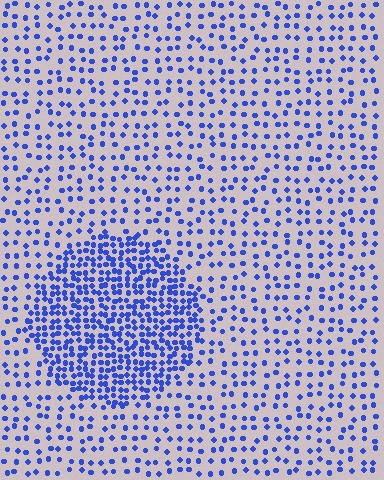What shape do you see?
I see a circle.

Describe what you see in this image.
The image contains small blue elements arranged at two different densities. A circle-shaped region is visible where the elements are more densely packed than the surrounding area.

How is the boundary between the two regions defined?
The boundary is defined by a change in element density (approximately 2.5x ratio). All elements are the same color, size, and shape.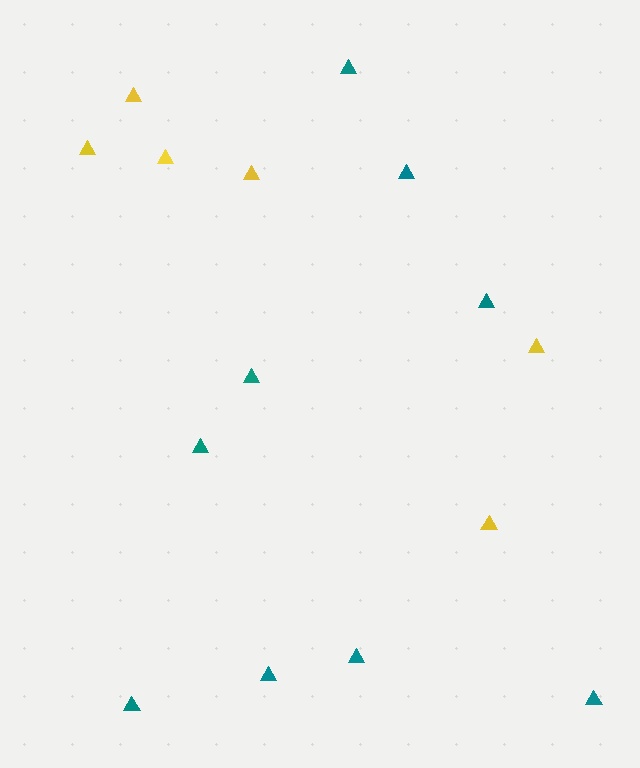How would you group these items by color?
There are 2 groups: one group of yellow triangles (6) and one group of teal triangles (9).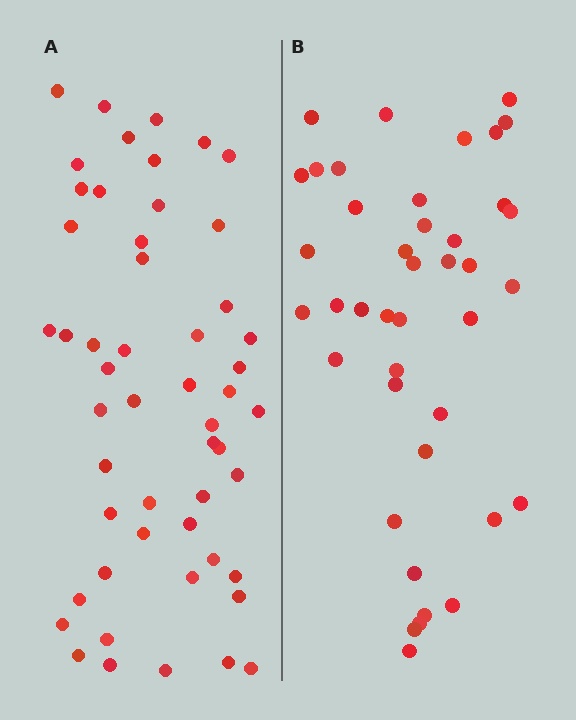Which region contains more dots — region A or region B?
Region A (the left region) has more dots.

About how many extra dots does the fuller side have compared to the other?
Region A has roughly 12 or so more dots than region B.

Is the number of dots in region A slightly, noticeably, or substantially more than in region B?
Region A has noticeably more, but not dramatically so. The ratio is roughly 1.3 to 1.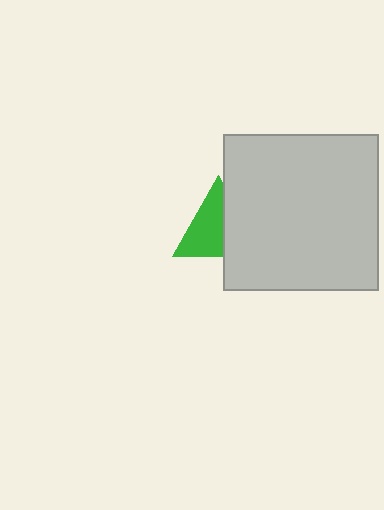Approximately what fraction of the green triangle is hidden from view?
Roughly 41% of the green triangle is hidden behind the light gray square.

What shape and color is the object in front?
The object in front is a light gray square.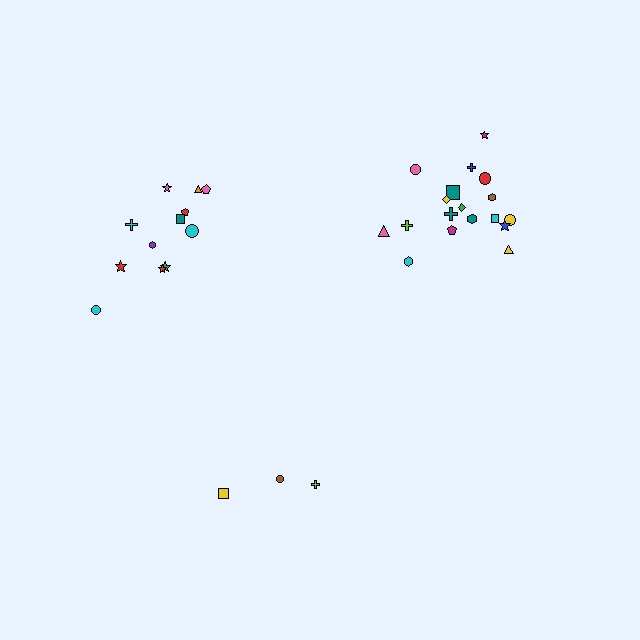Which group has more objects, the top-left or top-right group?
The top-right group.